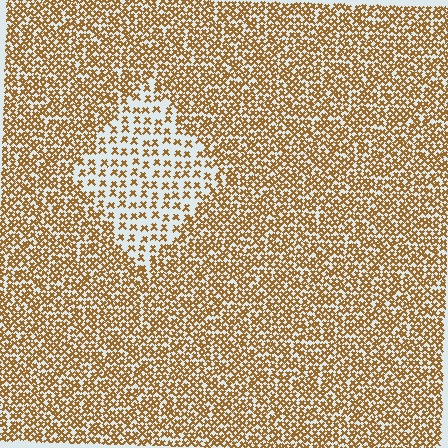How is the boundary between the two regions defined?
The boundary is defined by a change in element density (approximately 2.2x ratio). All elements are the same color, size, and shape.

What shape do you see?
I see a diamond.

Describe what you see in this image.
The image contains small brown elements arranged at two different densities. A diamond-shaped region is visible where the elements are less densely packed than the surrounding area.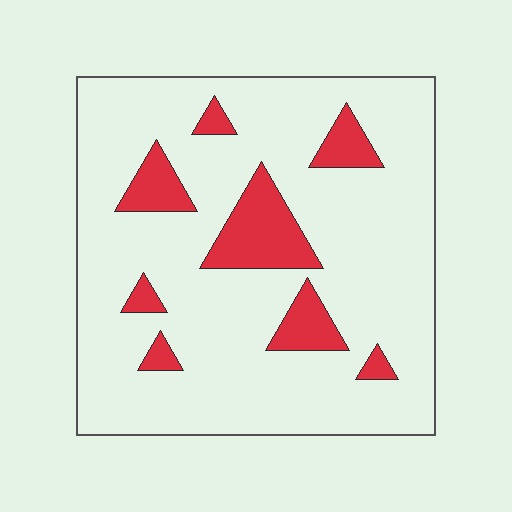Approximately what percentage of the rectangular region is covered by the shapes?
Approximately 15%.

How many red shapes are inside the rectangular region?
8.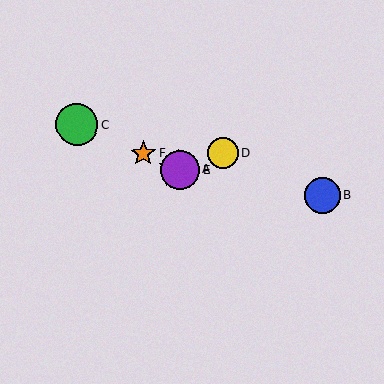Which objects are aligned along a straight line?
Objects A, C, E, F are aligned along a straight line.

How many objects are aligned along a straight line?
4 objects (A, C, E, F) are aligned along a straight line.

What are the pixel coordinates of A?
Object A is at (178, 169).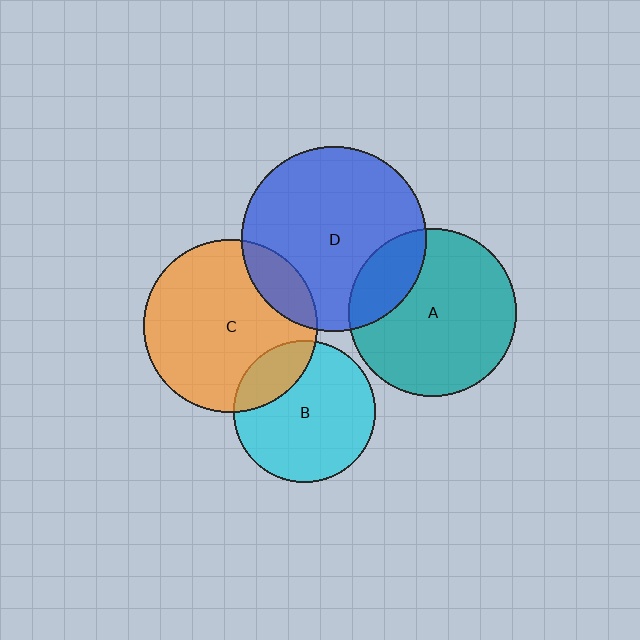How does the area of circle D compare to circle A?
Approximately 1.2 times.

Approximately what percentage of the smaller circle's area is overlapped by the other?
Approximately 20%.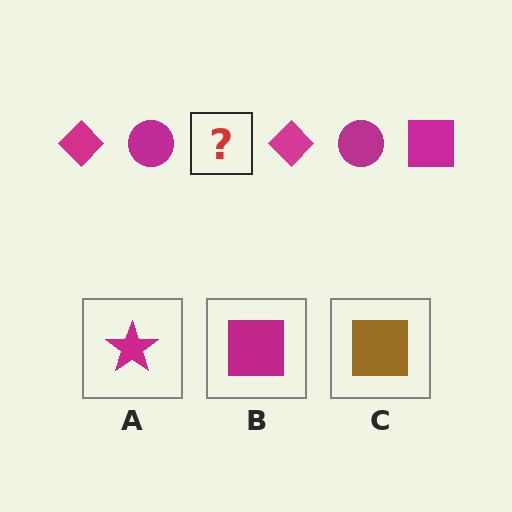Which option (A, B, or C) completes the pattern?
B.